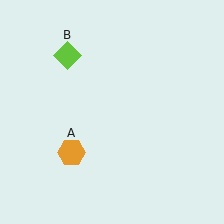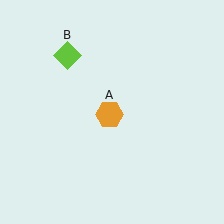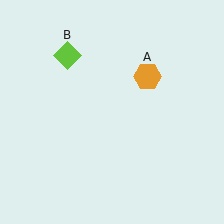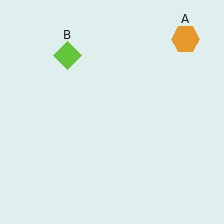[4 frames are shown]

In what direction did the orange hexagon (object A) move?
The orange hexagon (object A) moved up and to the right.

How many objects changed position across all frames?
1 object changed position: orange hexagon (object A).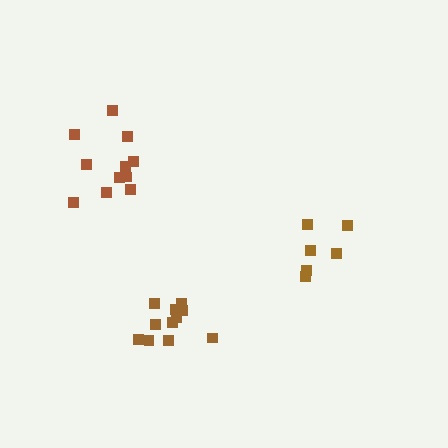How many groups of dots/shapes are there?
There are 3 groups.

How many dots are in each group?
Group 1: 11 dots, Group 2: 6 dots, Group 3: 11 dots (28 total).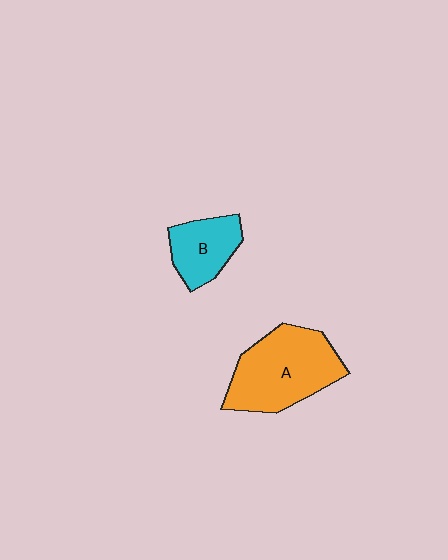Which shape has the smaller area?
Shape B (cyan).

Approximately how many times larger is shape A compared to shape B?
Approximately 1.9 times.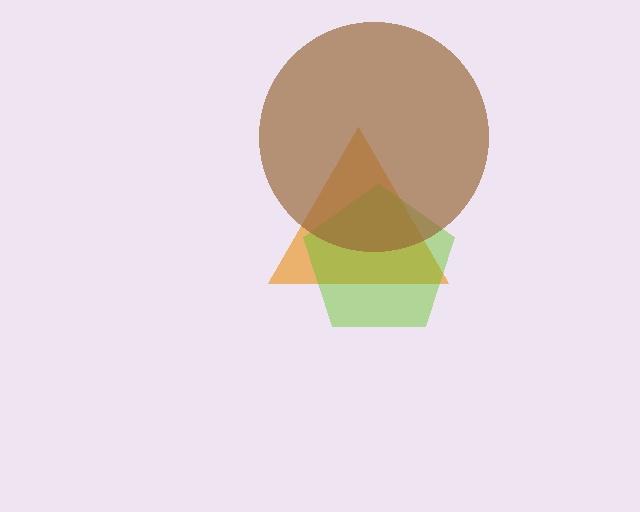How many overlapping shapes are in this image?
There are 3 overlapping shapes in the image.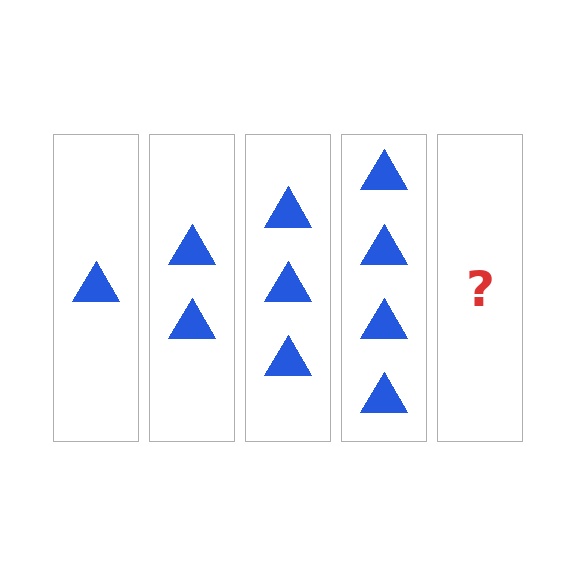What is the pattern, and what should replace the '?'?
The pattern is that each step adds one more triangle. The '?' should be 5 triangles.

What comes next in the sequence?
The next element should be 5 triangles.